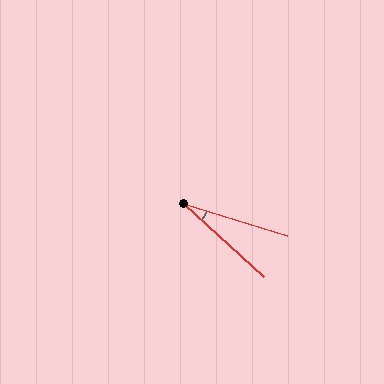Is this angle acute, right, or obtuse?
It is acute.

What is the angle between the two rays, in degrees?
Approximately 25 degrees.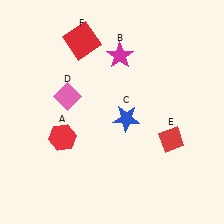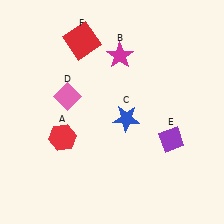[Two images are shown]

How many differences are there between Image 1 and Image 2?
There is 1 difference between the two images.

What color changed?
The diamond (E) changed from red in Image 1 to purple in Image 2.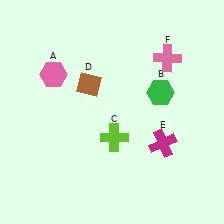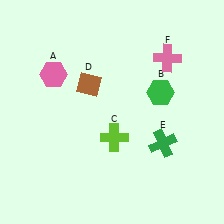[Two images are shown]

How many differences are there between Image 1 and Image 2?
There is 1 difference between the two images.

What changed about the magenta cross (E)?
In Image 1, E is magenta. In Image 2, it changed to green.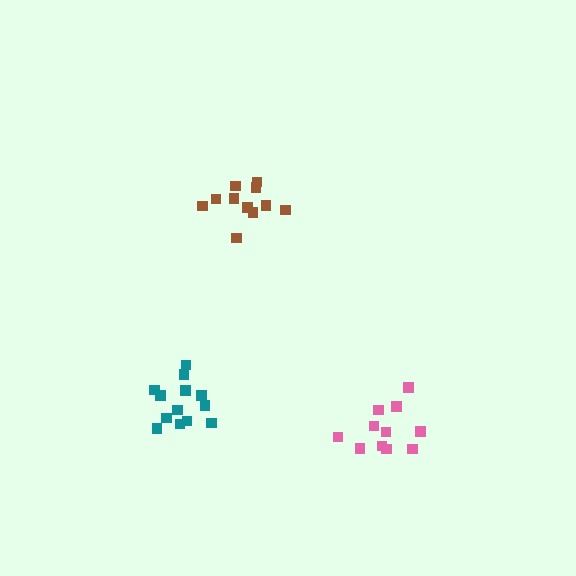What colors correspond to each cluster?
The clusters are colored: brown, pink, teal.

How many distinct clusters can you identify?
There are 3 distinct clusters.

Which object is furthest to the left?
The teal cluster is leftmost.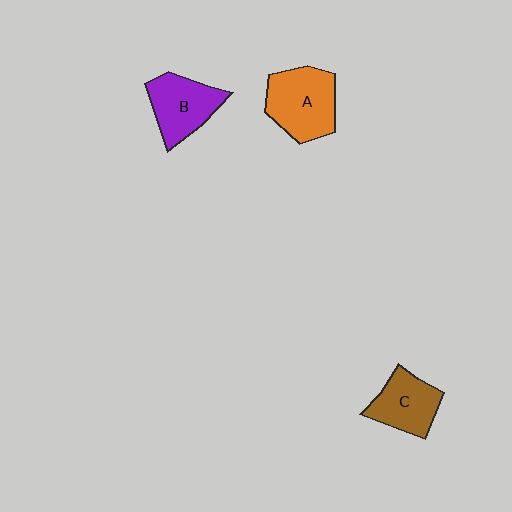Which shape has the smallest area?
Shape C (brown).